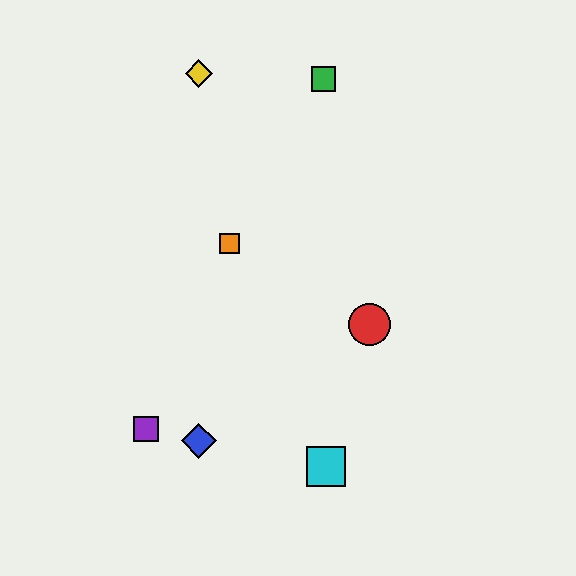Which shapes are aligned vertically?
The blue diamond, the yellow diamond are aligned vertically.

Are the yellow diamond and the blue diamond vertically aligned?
Yes, both are at x≈199.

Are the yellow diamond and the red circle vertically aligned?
No, the yellow diamond is at x≈199 and the red circle is at x≈369.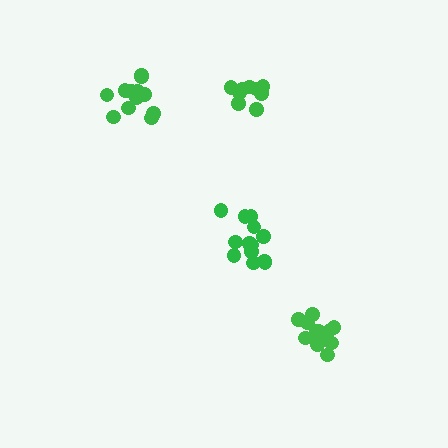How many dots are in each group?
Group 1: 12 dots, Group 2: 9 dots, Group 3: 13 dots, Group 4: 15 dots (49 total).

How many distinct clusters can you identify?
There are 4 distinct clusters.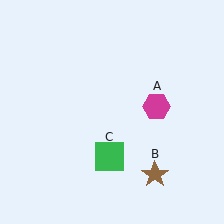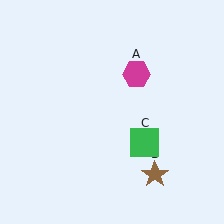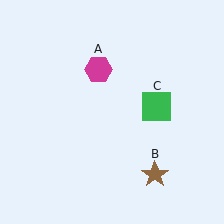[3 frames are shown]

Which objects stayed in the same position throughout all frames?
Brown star (object B) remained stationary.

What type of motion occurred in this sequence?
The magenta hexagon (object A), green square (object C) rotated counterclockwise around the center of the scene.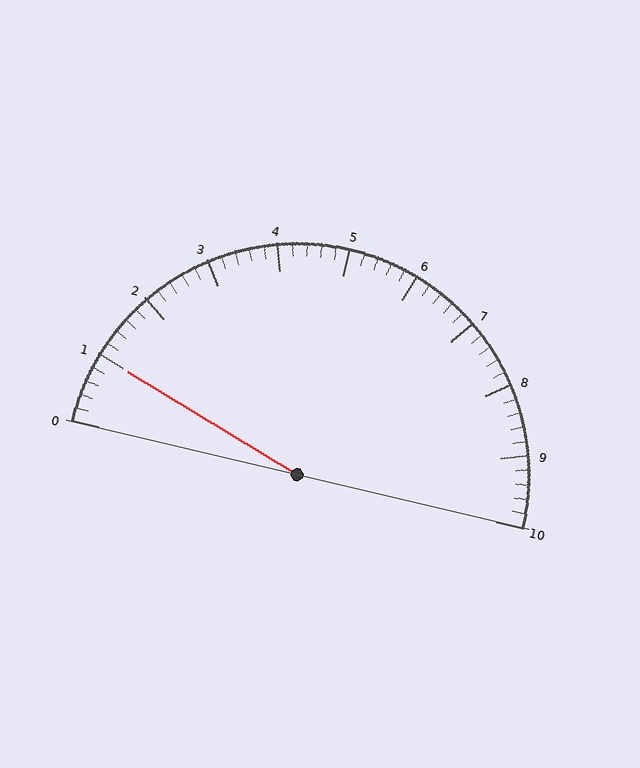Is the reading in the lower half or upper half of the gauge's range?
The reading is in the lower half of the range (0 to 10).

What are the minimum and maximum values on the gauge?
The gauge ranges from 0 to 10.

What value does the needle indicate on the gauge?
The needle indicates approximately 1.0.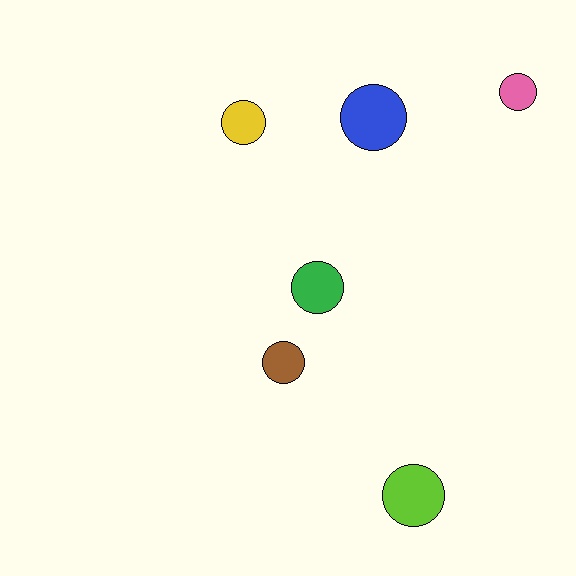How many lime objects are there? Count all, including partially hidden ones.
There is 1 lime object.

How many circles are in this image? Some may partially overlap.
There are 6 circles.